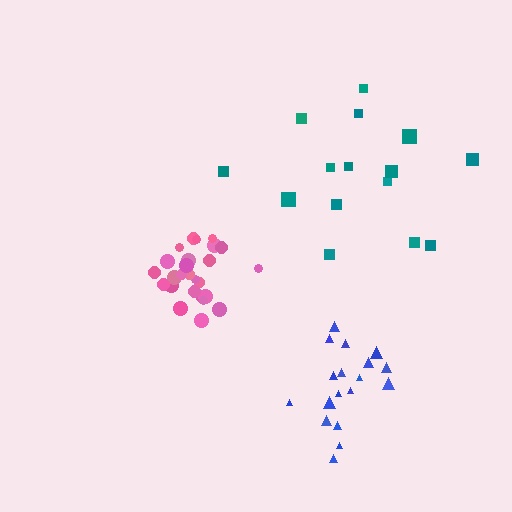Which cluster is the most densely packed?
Pink.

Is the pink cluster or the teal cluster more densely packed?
Pink.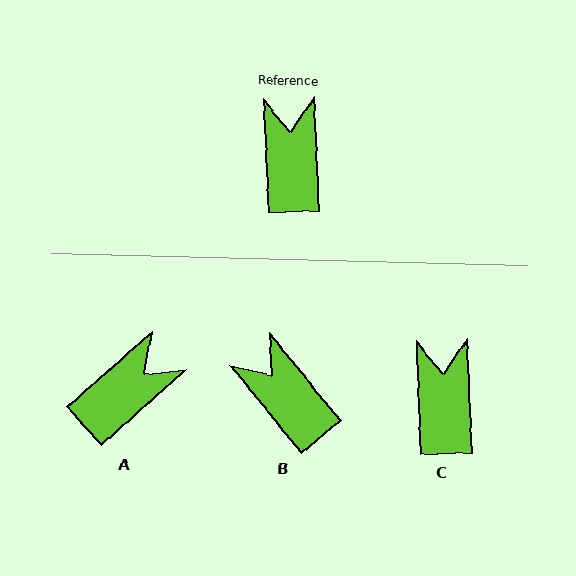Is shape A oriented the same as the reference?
No, it is off by about 51 degrees.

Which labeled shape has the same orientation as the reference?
C.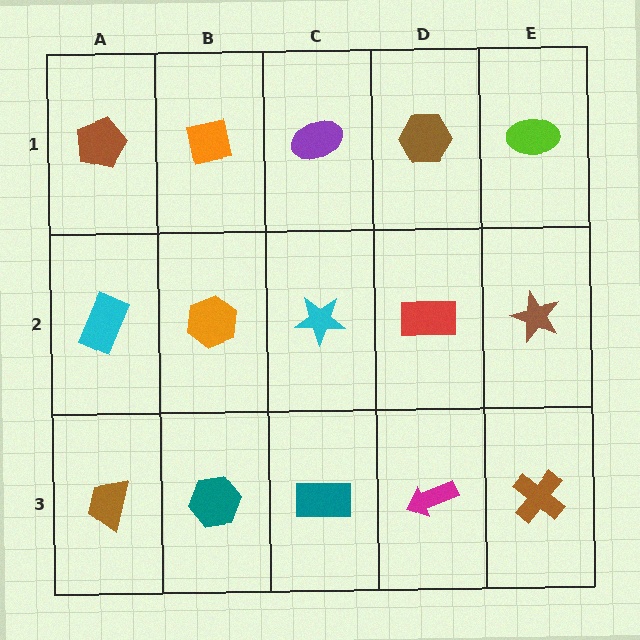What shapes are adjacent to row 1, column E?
A brown star (row 2, column E), a brown hexagon (row 1, column D).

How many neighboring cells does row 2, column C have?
4.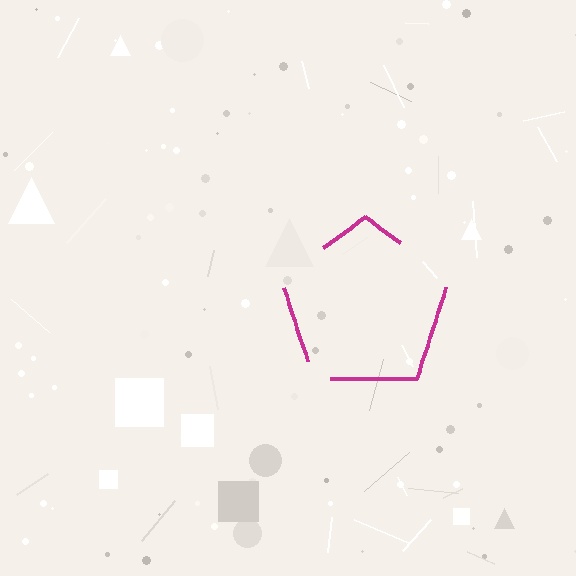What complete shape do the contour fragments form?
The contour fragments form a pentagon.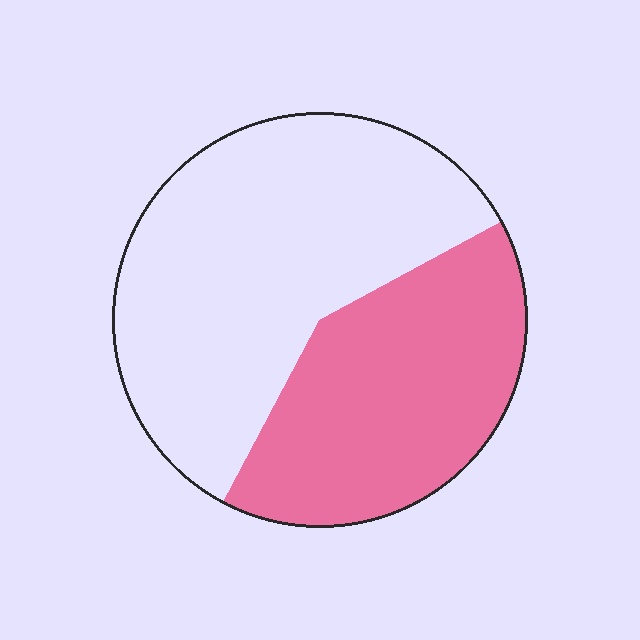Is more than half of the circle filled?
No.